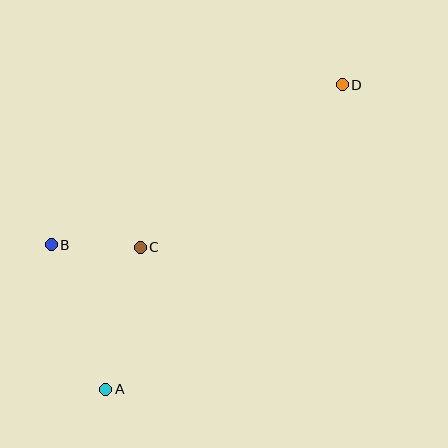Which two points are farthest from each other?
Points A and D are farthest from each other.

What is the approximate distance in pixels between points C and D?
The distance between C and D is approximately 259 pixels.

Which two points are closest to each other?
Points B and C are closest to each other.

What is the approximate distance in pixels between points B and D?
The distance between B and D is approximately 332 pixels.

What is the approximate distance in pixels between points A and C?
The distance between A and C is approximately 146 pixels.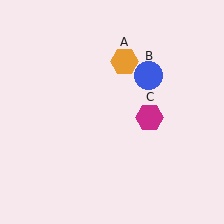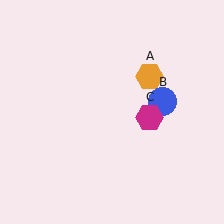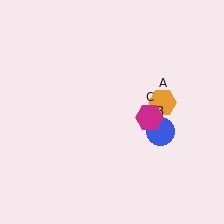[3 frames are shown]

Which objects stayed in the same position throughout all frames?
Magenta hexagon (object C) remained stationary.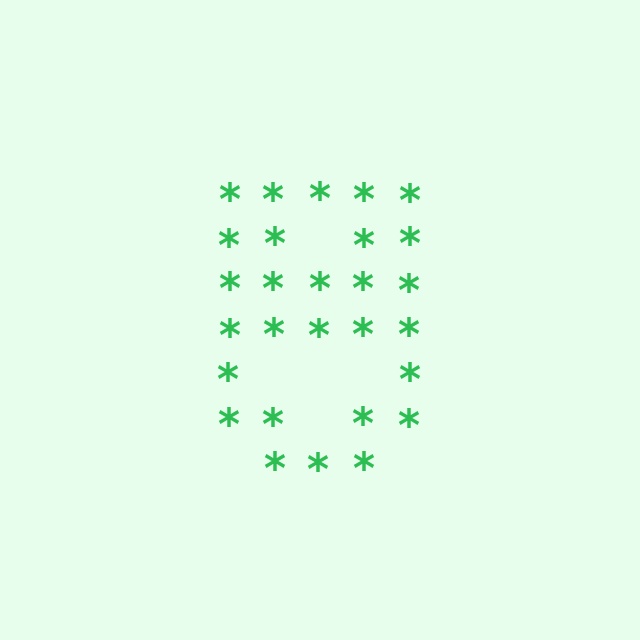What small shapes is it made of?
It is made of small asterisks.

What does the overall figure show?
The overall figure shows the digit 8.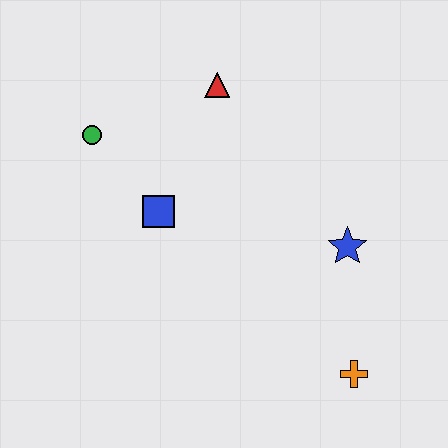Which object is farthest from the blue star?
The green circle is farthest from the blue star.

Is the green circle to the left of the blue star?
Yes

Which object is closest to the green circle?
The blue square is closest to the green circle.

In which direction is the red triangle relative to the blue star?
The red triangle is above the blue star.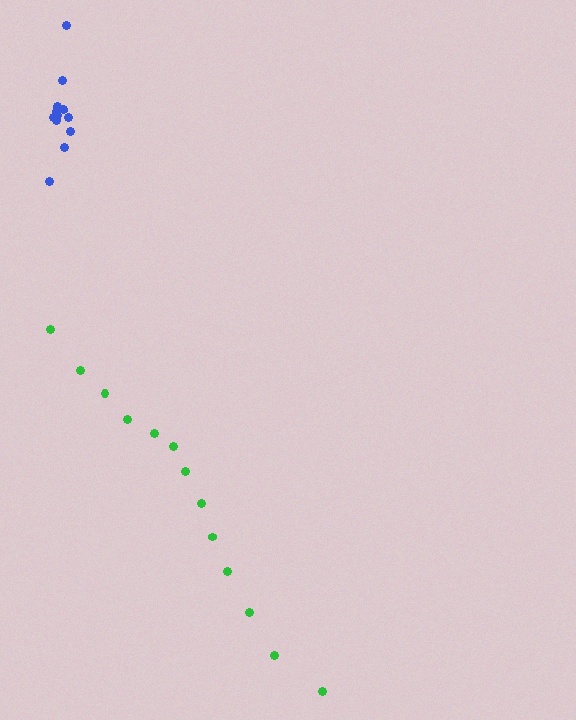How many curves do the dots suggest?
There are 2 distinct paths.